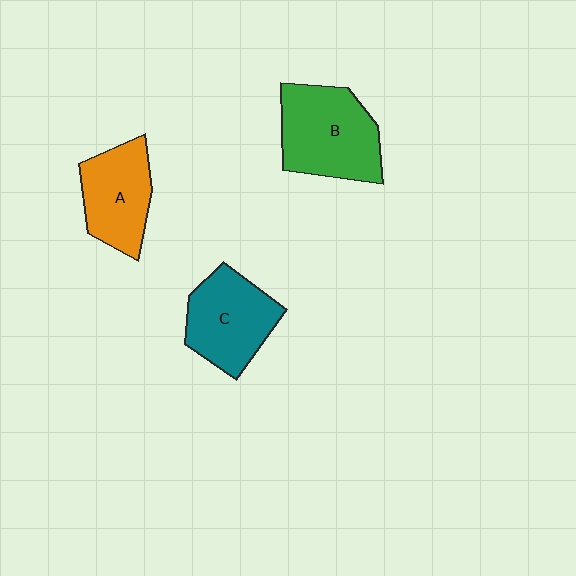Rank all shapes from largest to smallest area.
From largest to smallest: B (green), C (teal), A (orange).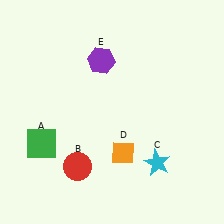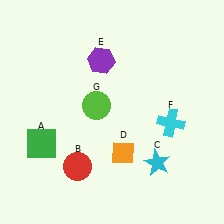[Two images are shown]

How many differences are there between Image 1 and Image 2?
There are 2 differences between the two images.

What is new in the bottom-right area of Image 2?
A cyan cross (F) was added in the bottom-right area of Image 2.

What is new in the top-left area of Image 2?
A lime circle (G) was added in the top-left area of Image 2.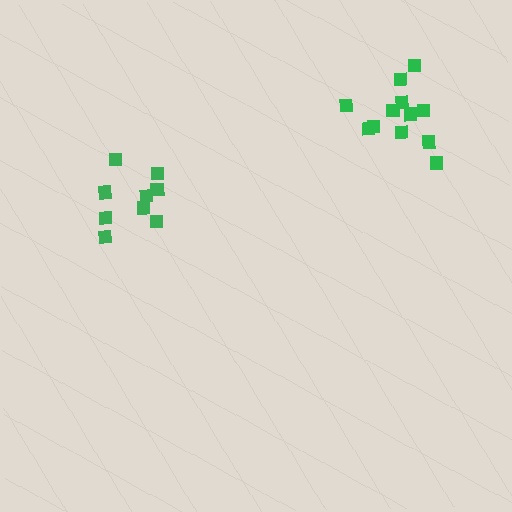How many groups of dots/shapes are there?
There are 2 groups.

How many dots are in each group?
Group 1: 10 dots, Group 2: 12 dots (22 total).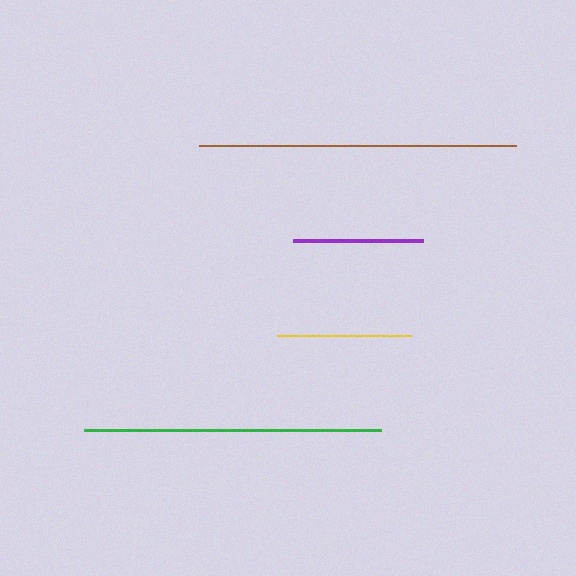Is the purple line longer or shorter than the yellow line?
The yellow line is longer than the purple line.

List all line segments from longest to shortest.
From longest to shortest: brown, green, yellow, purple.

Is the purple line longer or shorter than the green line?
The green line is longer than the purple line.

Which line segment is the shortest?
The purple line is the shortest at approximately 130 pixels.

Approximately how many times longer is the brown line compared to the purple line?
The brown line is approximately 2.4 times the length of the purple line.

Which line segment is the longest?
The brown line is the longest at approximately 317 pixels.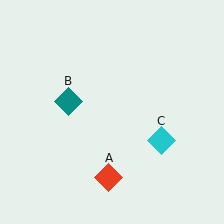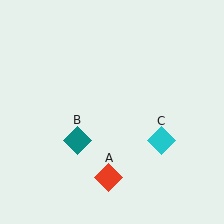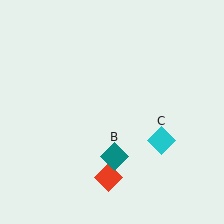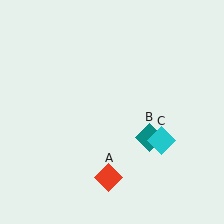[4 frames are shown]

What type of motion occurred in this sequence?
The teal diamond (object B) rotated counterclockwise around the center of the scene.